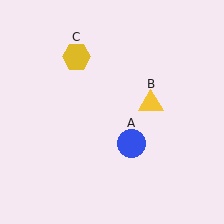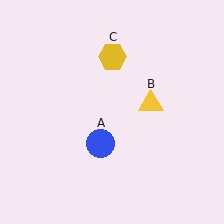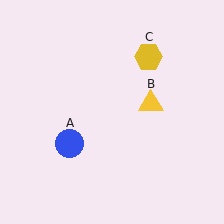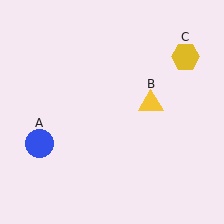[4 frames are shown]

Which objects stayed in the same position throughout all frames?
Yellow triangle (object B) remained stationary.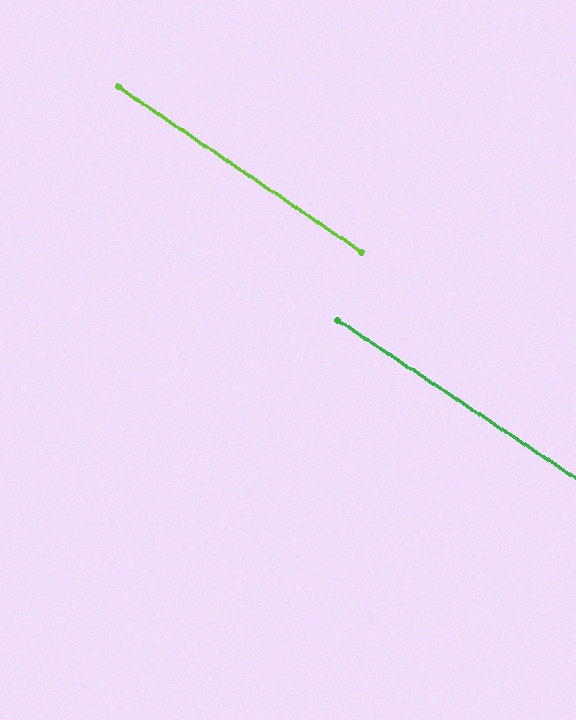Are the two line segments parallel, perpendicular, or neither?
Parallel — their directions differ by only 0.6°.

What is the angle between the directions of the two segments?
Approximately 1 degree.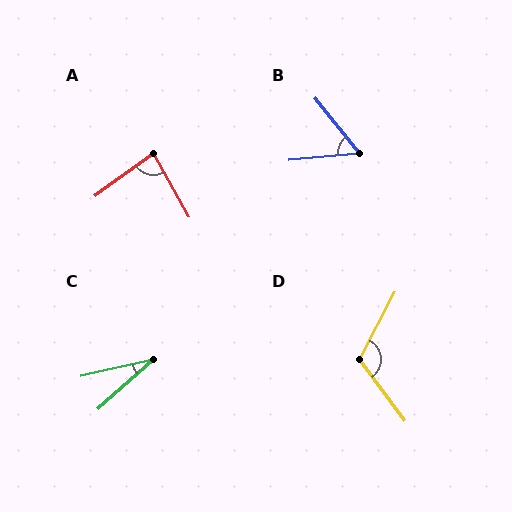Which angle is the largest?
D, at approximately 116 degrees.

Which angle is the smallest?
C, at approximately 29 degrees.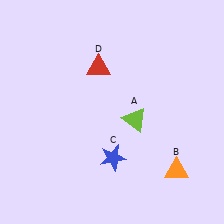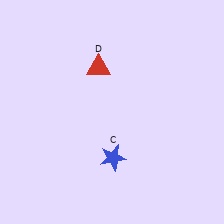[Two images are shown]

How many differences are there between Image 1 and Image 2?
There are 2 differences between the two images.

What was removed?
The lime triangle (A), the orange triangle (B) were removed in Image 2.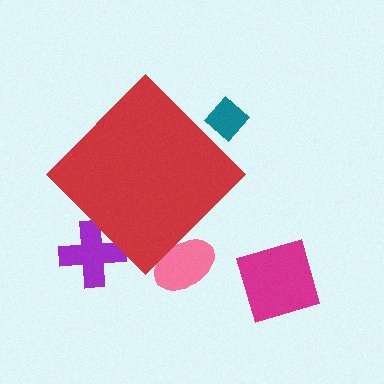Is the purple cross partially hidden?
Yes, the purple cross is partially hidden behind the red diamond.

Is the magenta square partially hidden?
No, the magenta square is fully visible.